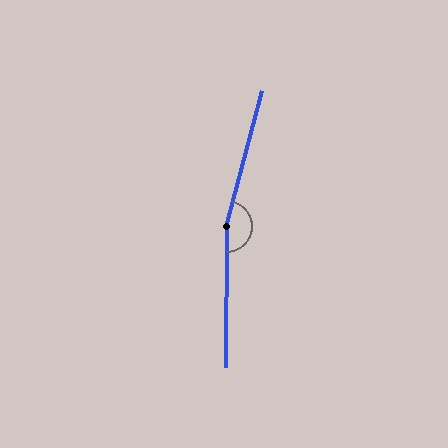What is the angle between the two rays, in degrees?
Approximately 165 degrees.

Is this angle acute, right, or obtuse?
It is obtuse.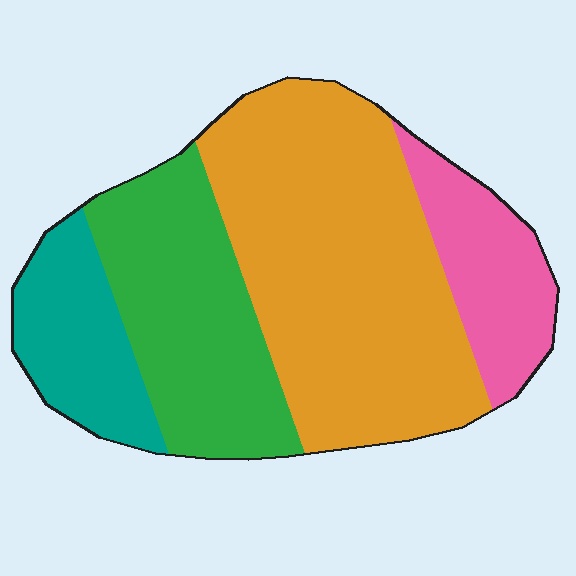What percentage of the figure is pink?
Pink takes up about one eighth (1/8) of the figure.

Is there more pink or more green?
Green.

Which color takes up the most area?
Orange, at roughly 45%.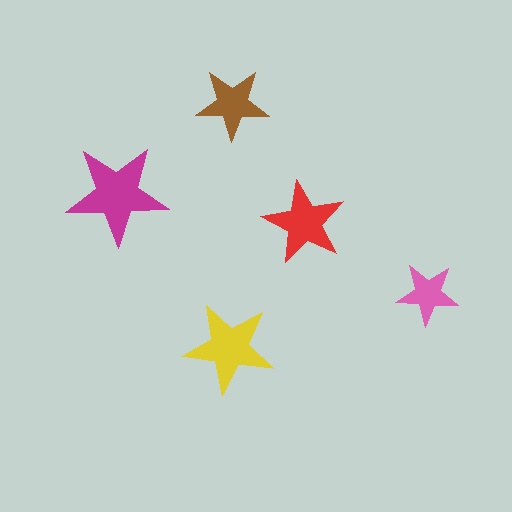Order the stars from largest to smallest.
the magenta one, the yellow one, the red one, the brown one, the pink one.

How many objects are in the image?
There are 5 objects in the image.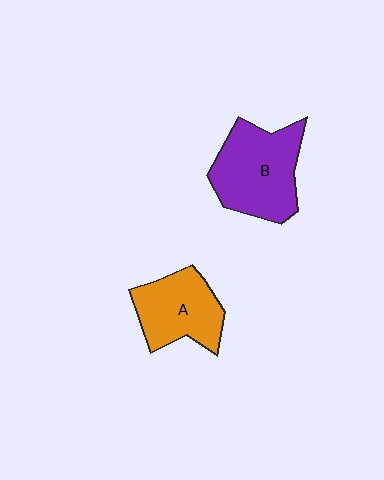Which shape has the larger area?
Shape B (purple).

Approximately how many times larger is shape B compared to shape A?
Approximately 1.3 times.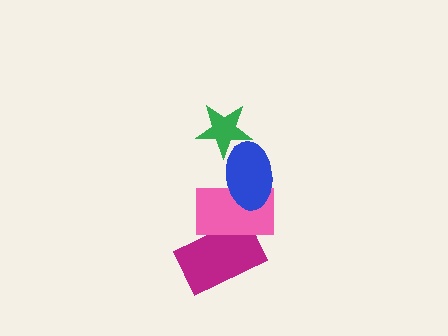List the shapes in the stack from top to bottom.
From top to bottom: the green star, the blue ellipse, the pink rectangle, the magenta rectangle.